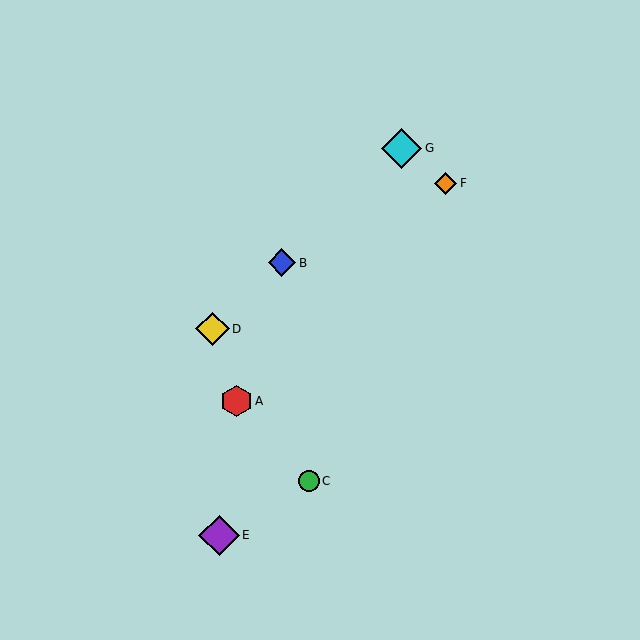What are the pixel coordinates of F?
Object F is at (446, 183).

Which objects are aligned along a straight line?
Objects B, D, G are aligned along a straight line.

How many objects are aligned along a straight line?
3 objects (B, D, G) are aligned along a straight line.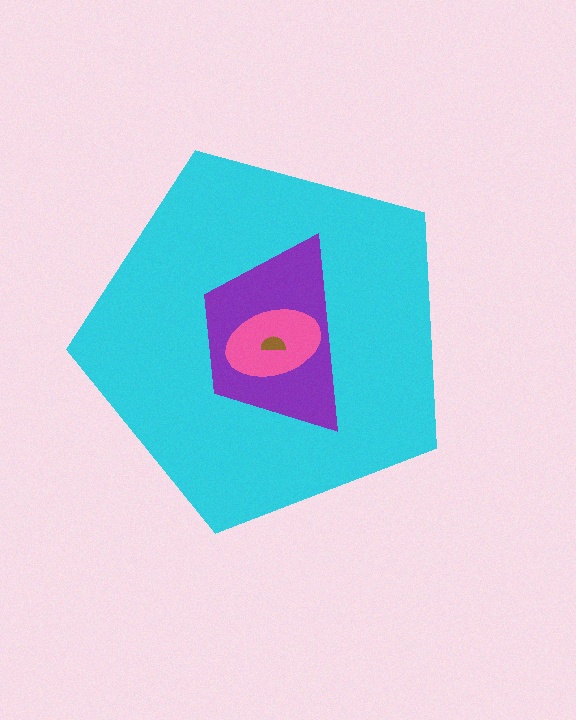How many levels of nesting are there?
4.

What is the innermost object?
The brown semicircle.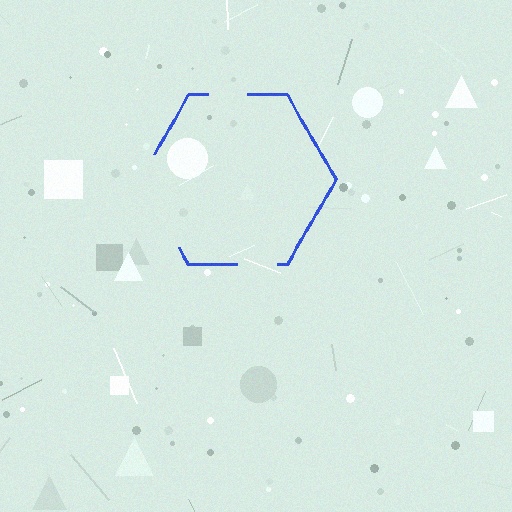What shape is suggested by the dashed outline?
The dashed outline suggests a hexagon.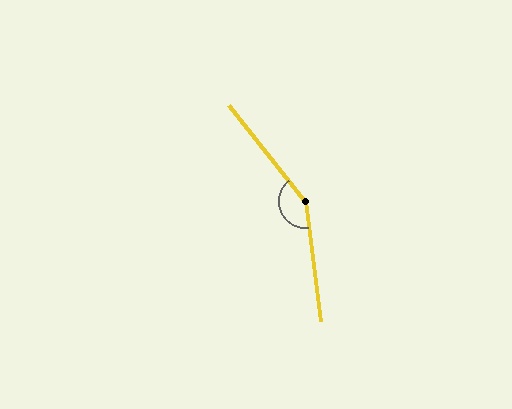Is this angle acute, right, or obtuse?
It is obtuse.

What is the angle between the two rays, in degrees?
Approximately 149 degrees.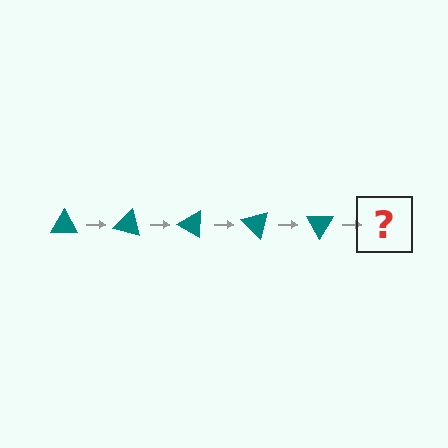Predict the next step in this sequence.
The next step is a teal triangle rotated 75 degrees.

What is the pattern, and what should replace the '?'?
The pattern is that the triangle rotates 15 degrees each step. The '?' should be a teal triangle rotated 75 degrees.